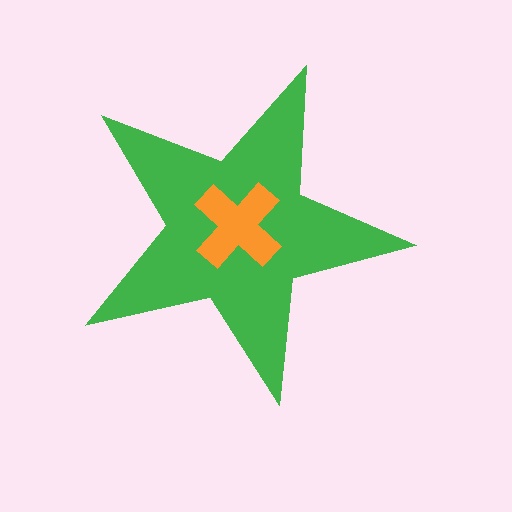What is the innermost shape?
The orange cross.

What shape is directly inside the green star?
The orange cross.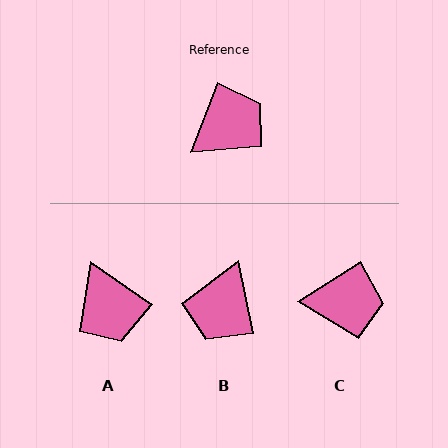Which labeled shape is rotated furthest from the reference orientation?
B, about 147 degrees away.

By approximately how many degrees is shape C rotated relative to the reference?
Approximately 36 degrees clockwise.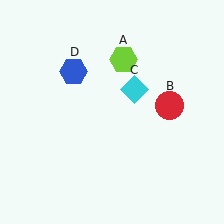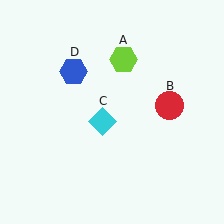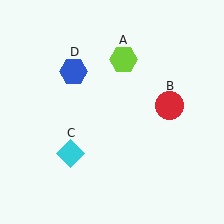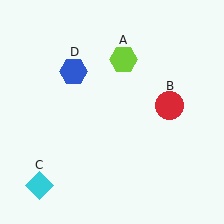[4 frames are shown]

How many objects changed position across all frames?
1 object changed position: cyan diamond (object C).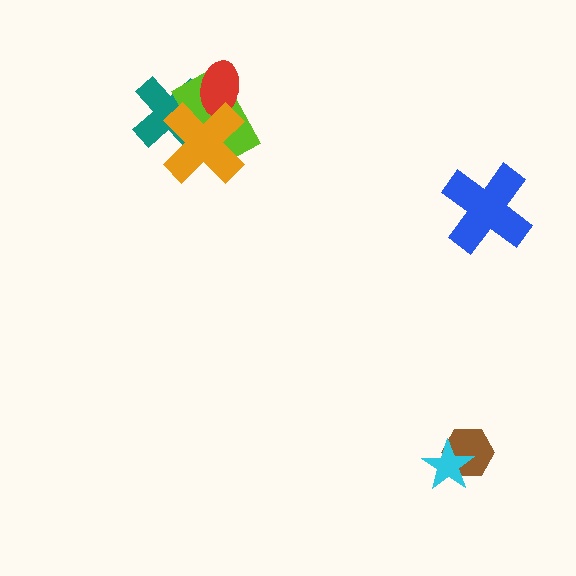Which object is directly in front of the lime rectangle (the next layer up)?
The red ellipse is directly in front of the lime rectangle.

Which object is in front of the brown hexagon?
The cyan star is in front of the brown hexagon.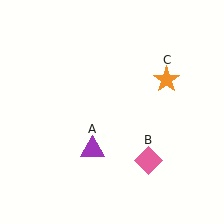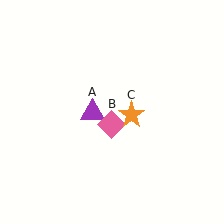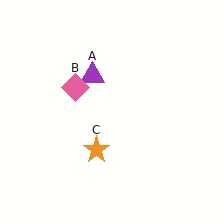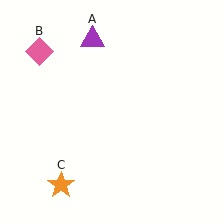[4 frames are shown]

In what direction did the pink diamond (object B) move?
The pink diamond (object B) moved up and to the left.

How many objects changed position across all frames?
3 objects changed position: purple triangle (object A), pink diamond (object B), orange star (object C).